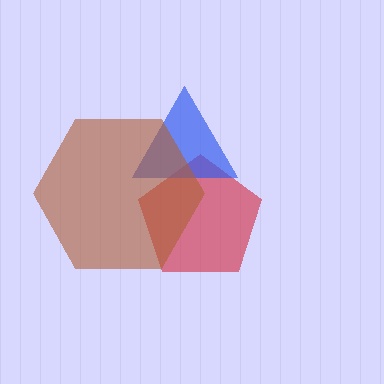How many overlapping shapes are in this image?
There are 3 overlapping shapes in the image.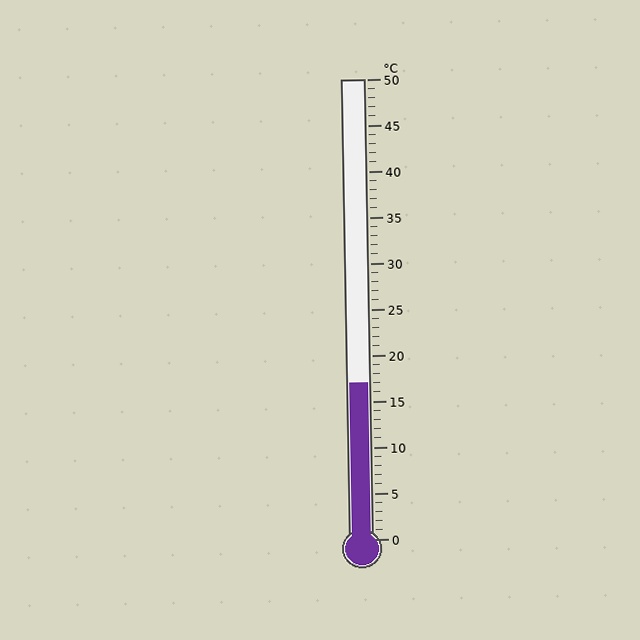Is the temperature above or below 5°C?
The temperature is above 5°C.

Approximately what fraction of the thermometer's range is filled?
The thermometer is filled to approximately 35% of its range.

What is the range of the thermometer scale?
The thermometer scale ranges from 0°C to 50°C.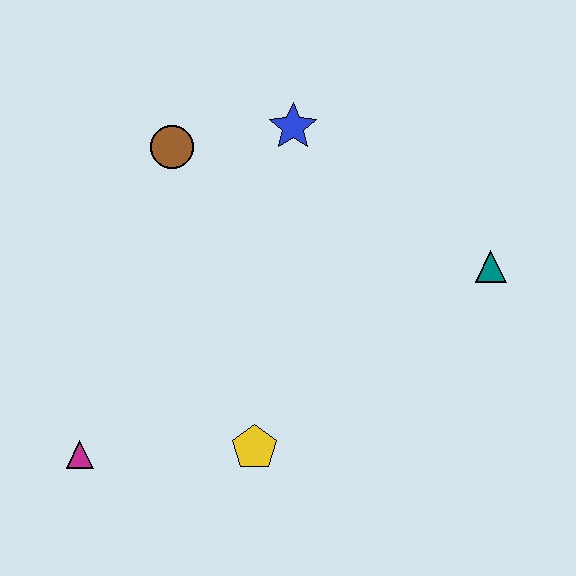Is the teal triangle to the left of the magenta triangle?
No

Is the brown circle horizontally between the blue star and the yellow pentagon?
No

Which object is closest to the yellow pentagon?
The magenta triangle is closest to the yellow pentagon.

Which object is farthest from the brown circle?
The teal triangle is farthest from the brown circle.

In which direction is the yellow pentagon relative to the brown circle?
The yellow pentagon is below the brown circle.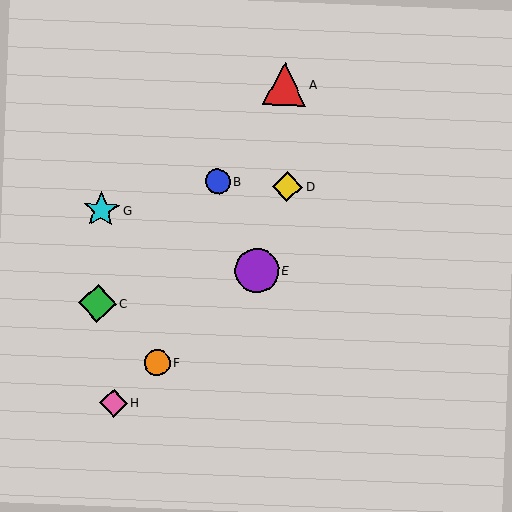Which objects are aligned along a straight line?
Objects E, F, H are aligned along a straight line.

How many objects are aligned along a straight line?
3 objects (E, F, H) are aligned along a straight line.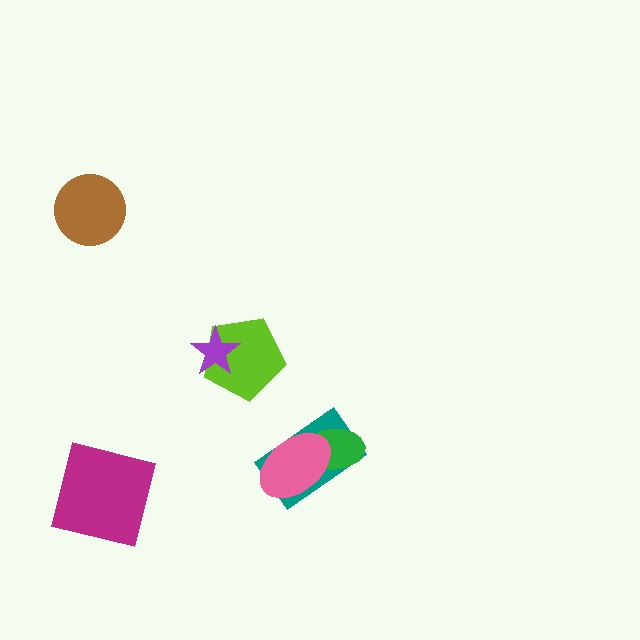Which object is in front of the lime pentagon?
The purple star is in front of the lime pentagon.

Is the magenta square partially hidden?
No, no other shape covers it.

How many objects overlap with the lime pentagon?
1 object overlaps with the lime pentagon.